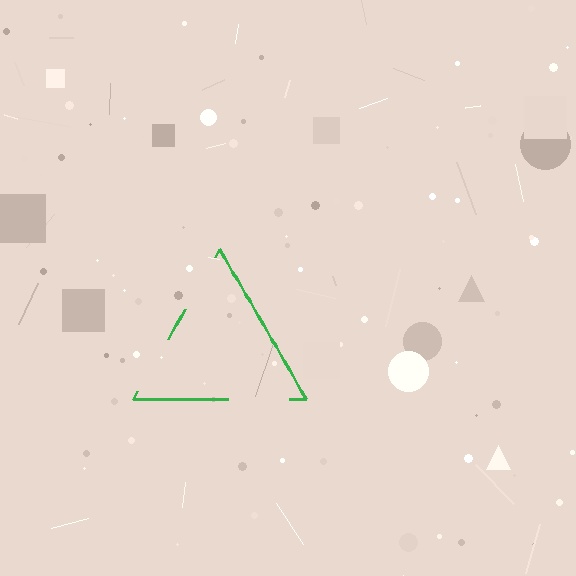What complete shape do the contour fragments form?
The contour fragments form a triangle.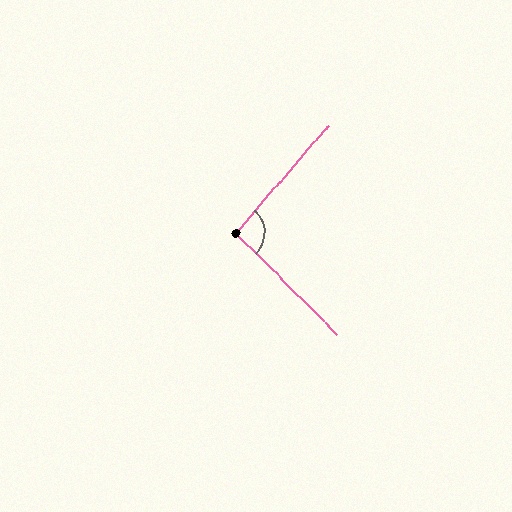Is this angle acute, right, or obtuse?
It is approximately a right angle.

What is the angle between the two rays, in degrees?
Approximately 94 degrees.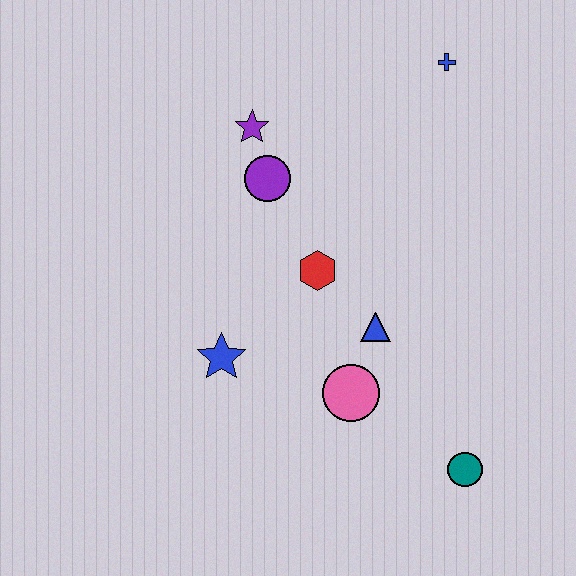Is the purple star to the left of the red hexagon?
Yes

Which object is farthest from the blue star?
The blue cross is farthest from the blue star.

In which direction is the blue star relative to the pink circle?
The blue star is to the left of the pink circle.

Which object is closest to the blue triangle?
The pink circle is closest to the blue triangle.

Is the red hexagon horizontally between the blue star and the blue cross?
Yes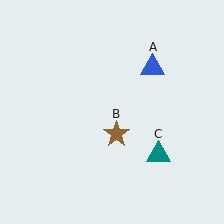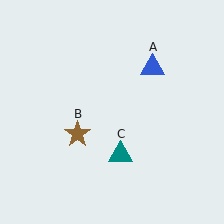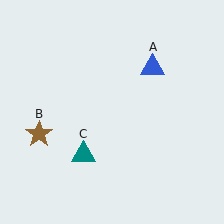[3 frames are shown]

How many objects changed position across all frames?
2 objects changed position: brown star (object B), teal triangle (object C).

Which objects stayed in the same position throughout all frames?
Blue triangle (object A) remained stationary.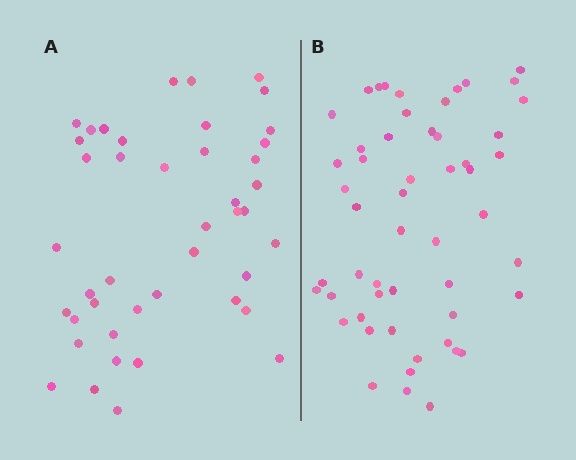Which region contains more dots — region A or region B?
Region B (the right region) has more dots.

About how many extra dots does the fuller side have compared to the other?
Region B has roughly 10 or so more dots than region A.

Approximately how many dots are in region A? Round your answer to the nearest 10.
About 40 dots. (The exact count is 43, which rounds to 40.)